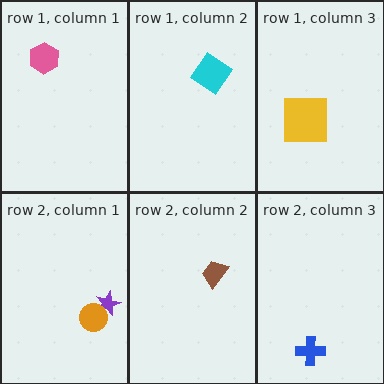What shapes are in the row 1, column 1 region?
The pink hexagon.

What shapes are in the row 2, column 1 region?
The purple star, the orange circle.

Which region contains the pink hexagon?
The row 1, column 1 region.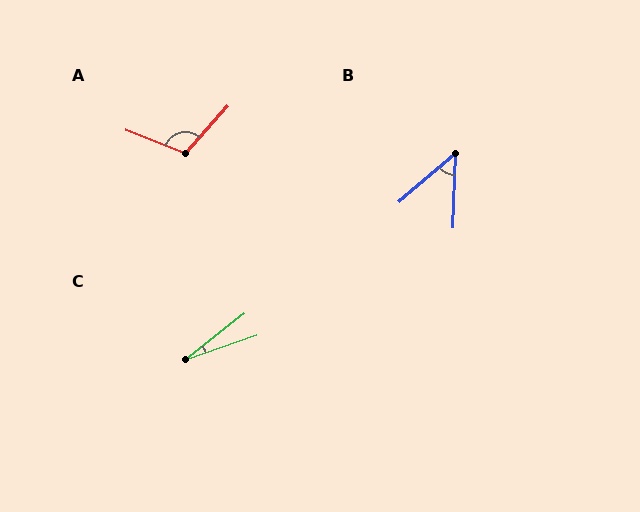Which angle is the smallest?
C, at approximately 19 degrees.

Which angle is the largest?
A, at approximately 110 degrees.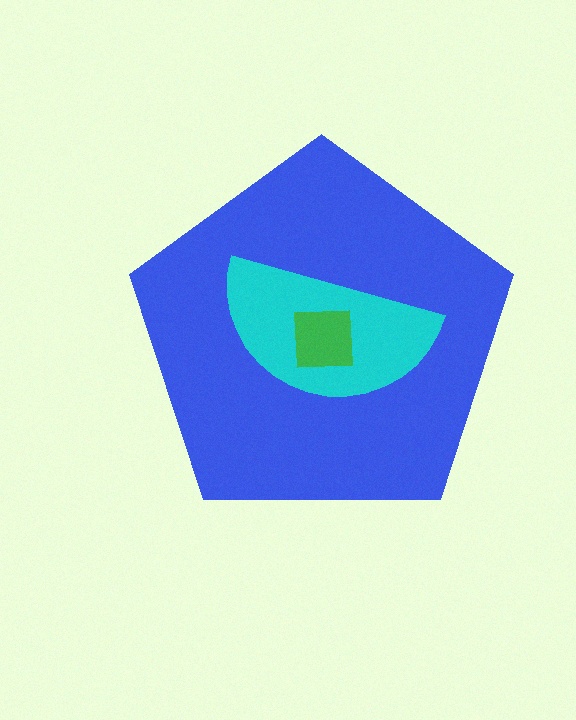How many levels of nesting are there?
3.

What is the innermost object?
The green square.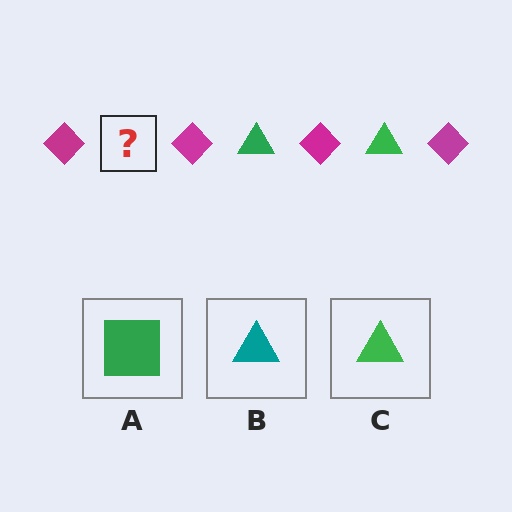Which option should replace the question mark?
Option C.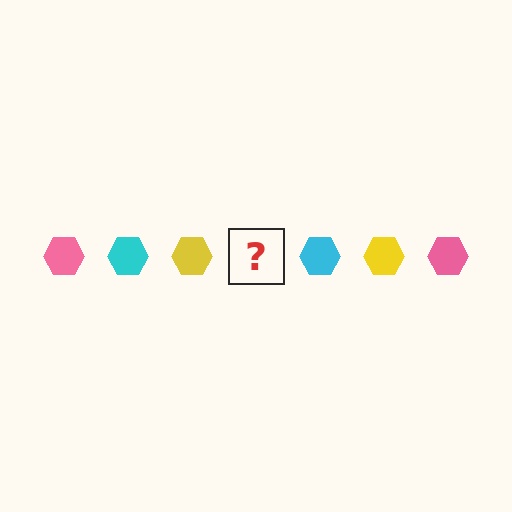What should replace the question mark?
The question mark should be replaced with a pink hexagon.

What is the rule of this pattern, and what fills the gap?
The rule is that the pattern cycles through pink, cyan, yellow hexagons. The gap should be filled with a pink hexagon.